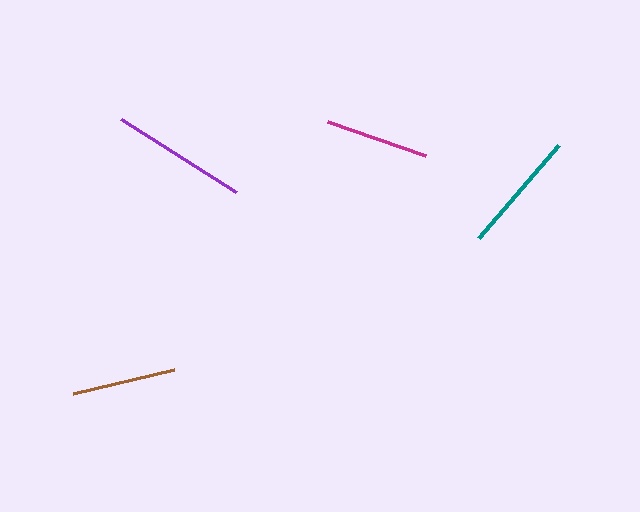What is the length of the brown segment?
The brown segment is approximately 104 pixels long.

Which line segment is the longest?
The purple line is the longest at approximately 136 pixels.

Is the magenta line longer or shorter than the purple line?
The purple line is longer than the magenta line.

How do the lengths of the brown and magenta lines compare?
The brown and magenta lines are approximately the same length.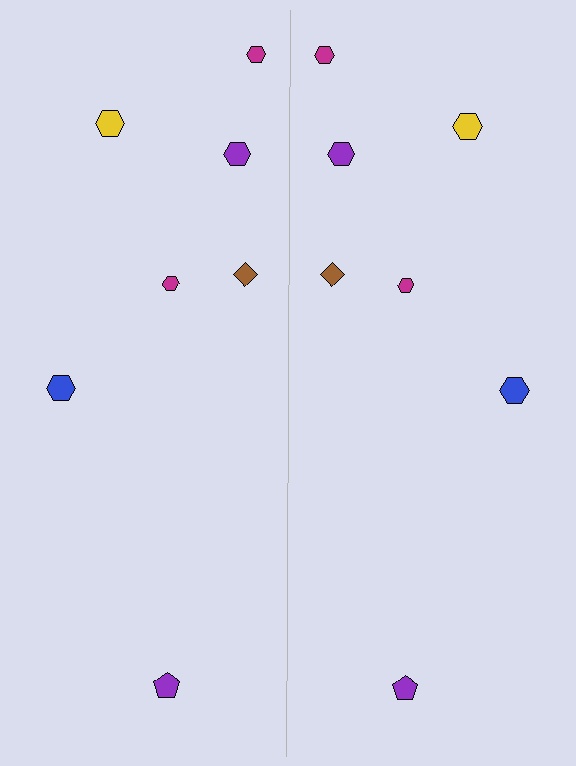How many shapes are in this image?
There are 14 shapes in this image.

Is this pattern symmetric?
Yes, this pattern has bilateral (reflection) symmetry.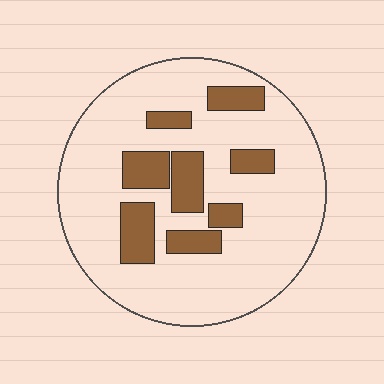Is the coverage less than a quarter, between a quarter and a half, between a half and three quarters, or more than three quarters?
Less than a quarter.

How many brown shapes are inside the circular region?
8.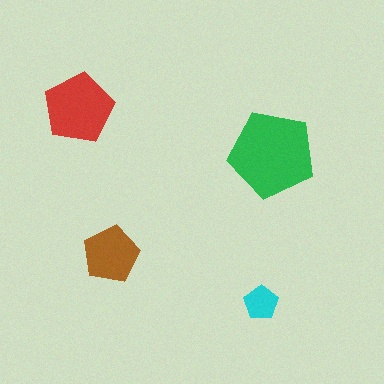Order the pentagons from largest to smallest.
the green one, the red one, the brown one, the cyan one.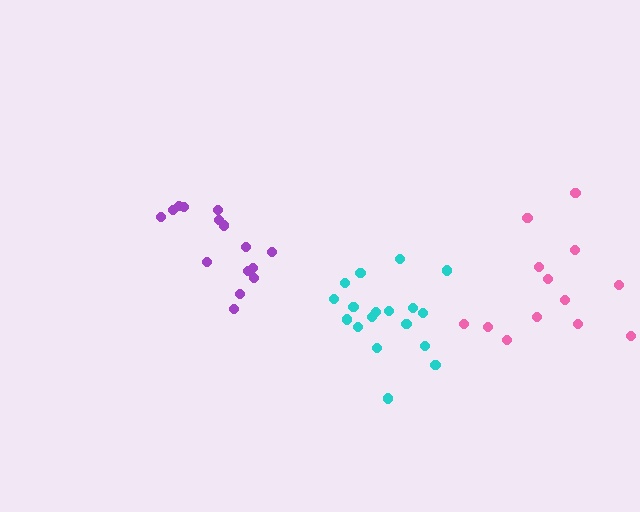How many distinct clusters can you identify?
There are 3 distinct clusters.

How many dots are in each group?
Group 1: 15 dots, Group 2: 13 dots, Group 3: 18 dots (46 total).